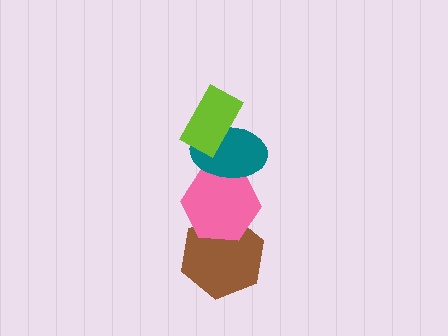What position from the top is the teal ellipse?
The teal ellipse is 2nd from the top.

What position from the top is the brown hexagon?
The brown hexagon is 4th from the top.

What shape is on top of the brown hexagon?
The pink hexagon is on top of the brown hexagon.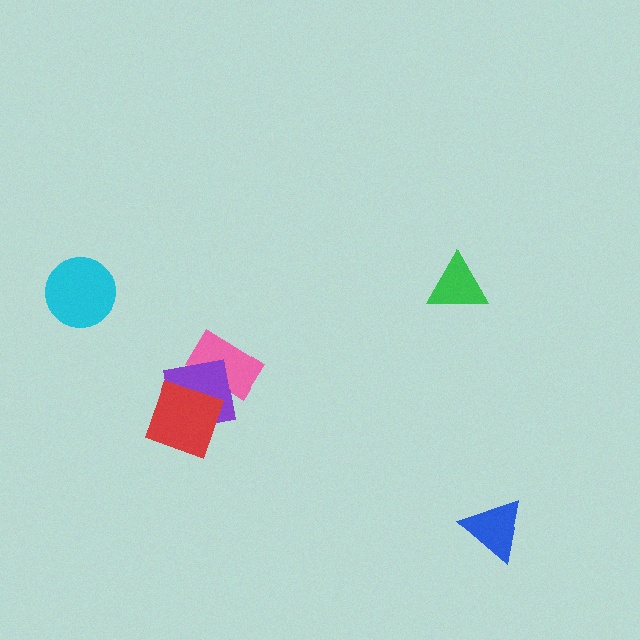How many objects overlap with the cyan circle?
0 objects overlap with the cyan circle.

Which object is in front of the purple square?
The red square is in front of the purple square.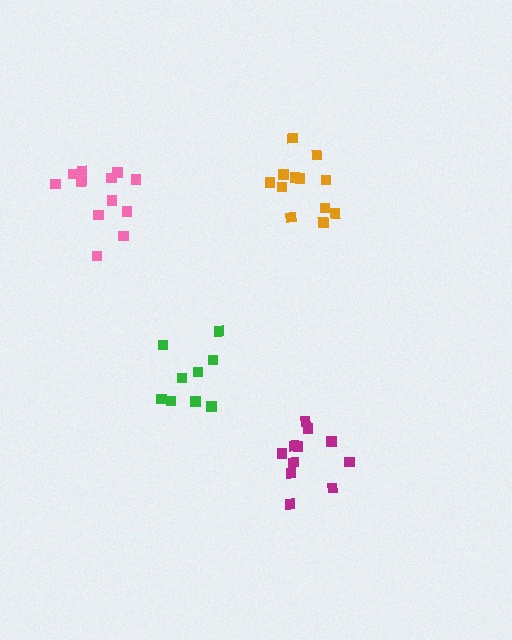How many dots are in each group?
Group 1: 12 dots, Group 2: 12 dots, Group 3: 9 dots, Group 4: 11 dots (44 total).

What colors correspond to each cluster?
The clusters are colored: pink, orange, green, magenta.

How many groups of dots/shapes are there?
There are 4 groups.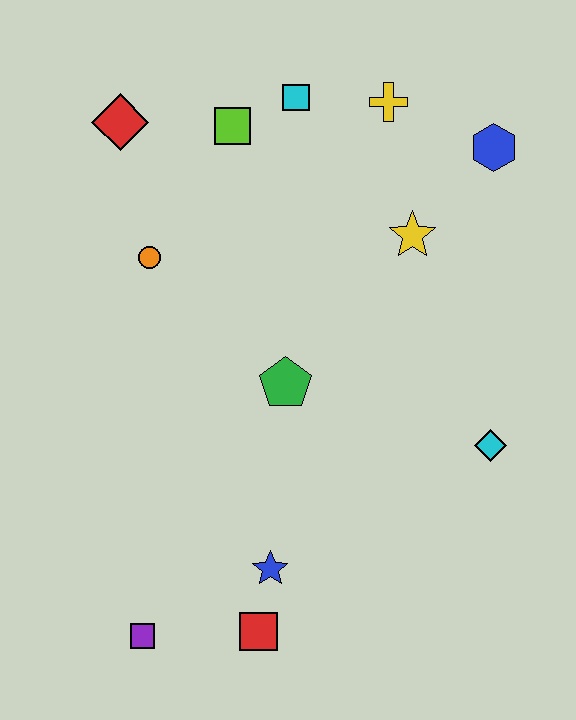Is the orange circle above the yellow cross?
No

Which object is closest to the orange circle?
The red diamond is closest to the orange circle.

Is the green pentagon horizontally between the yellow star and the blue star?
Yes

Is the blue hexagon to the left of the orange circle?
No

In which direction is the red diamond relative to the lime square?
The red diamond is to the left of the lime square.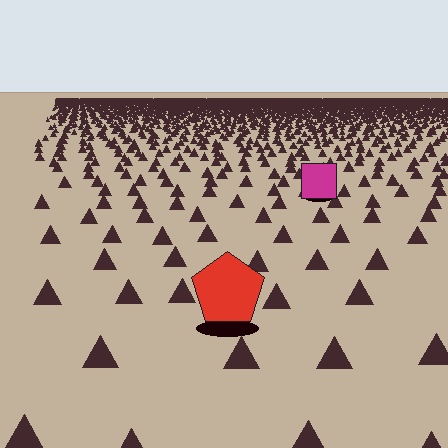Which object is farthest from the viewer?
The magenta square is farthest from the viewer. It appears smaller and the ground texture around it is denser.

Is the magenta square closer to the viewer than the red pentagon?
No. The red pentagon is closer — you can tell from the texture gradient: the ground texture is coarser near it.